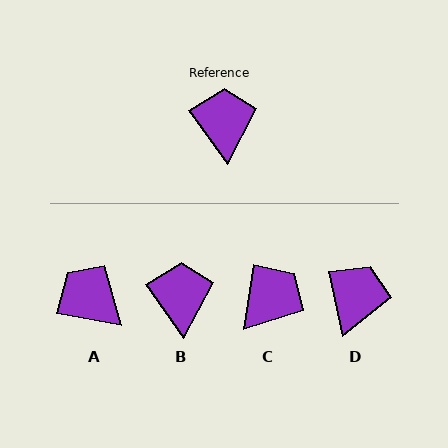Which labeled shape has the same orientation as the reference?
B.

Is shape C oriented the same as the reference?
No, it is off by about 44 degrees.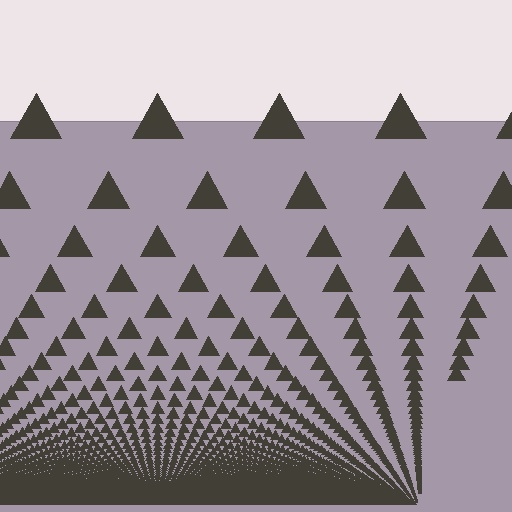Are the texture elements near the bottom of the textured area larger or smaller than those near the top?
Smaller. The gradient is inverted — elements near the bottom are smaller and denser.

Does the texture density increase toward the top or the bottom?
Density increases toward the bottom.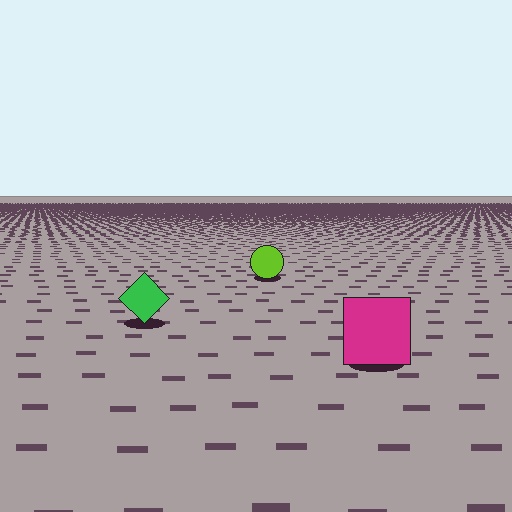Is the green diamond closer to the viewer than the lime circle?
Yes. The green diamond is closer — you can tell from the texture gradient: the ground texture is coarser near it.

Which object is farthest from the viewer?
The lime circle is farthest from the viewer. It appears smaller and the ground texture around it is denser.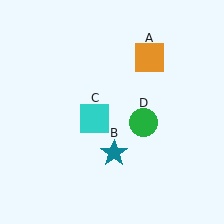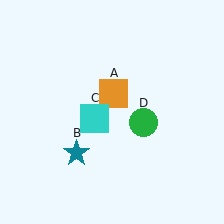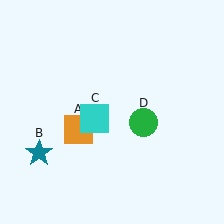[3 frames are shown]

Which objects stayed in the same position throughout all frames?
Cyan square (object C) and green circle (object D) remained stationary.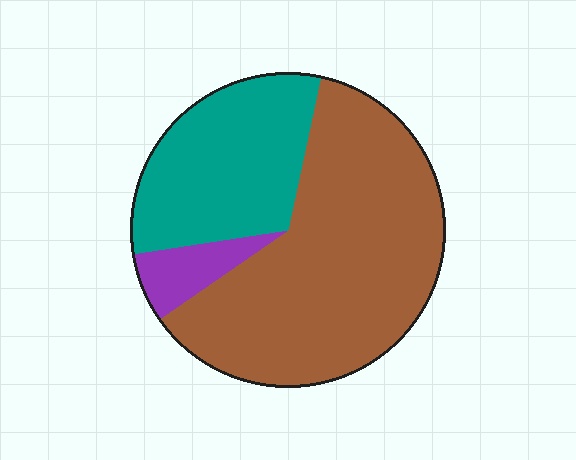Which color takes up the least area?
Purple, at roughly 5%.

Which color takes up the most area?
Brown, at roughly 60%.